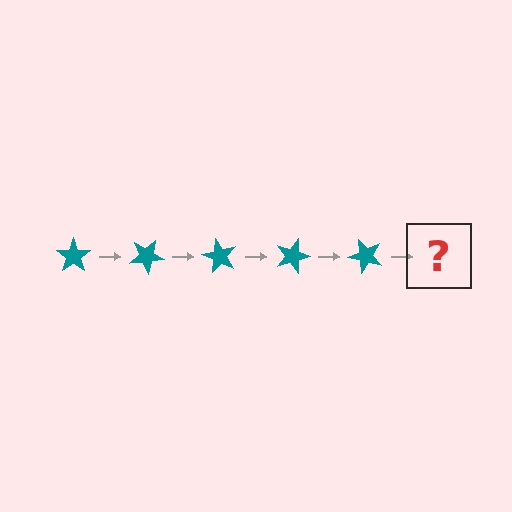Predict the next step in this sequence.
The next step is a teal star rotated 150 degrees.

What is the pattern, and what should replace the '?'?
The pattern is that the star rotates 30 degrees each step. The '?' should be a teal star rotated 150 degrees.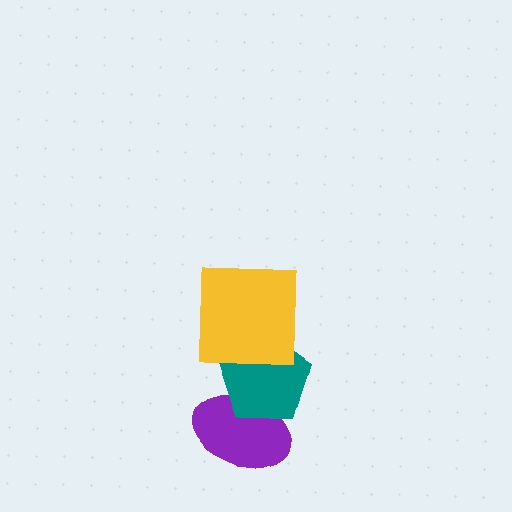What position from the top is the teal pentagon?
The teal pentagon is 2nd from the top.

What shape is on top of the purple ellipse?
The teal pentagon is on top of the purple ellipse.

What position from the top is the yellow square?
The yellow square is 1st from the top.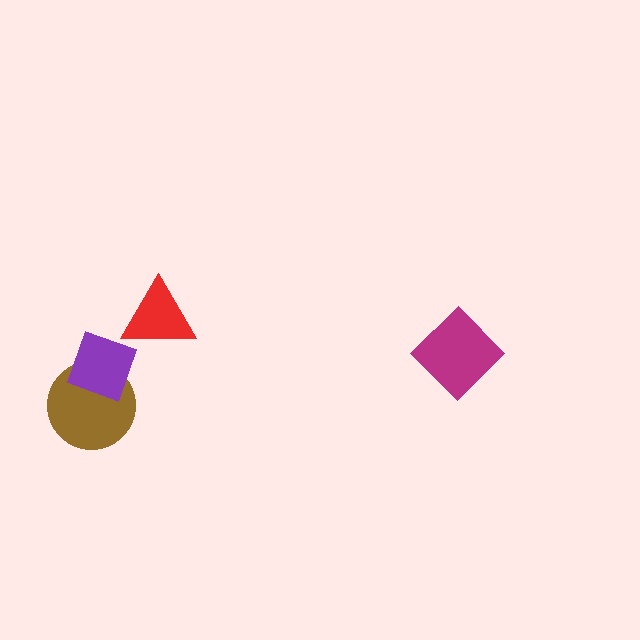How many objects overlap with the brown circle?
1 object overlaps with the brown circle.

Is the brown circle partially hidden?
Yes, it is partially covered by another shape.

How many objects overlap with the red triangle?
0 objects overlap with the red triangle.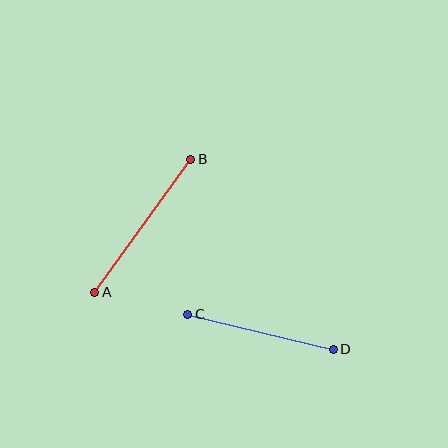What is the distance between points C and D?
The distance is approximately 149 pixels.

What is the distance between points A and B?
The distance is approximately 164 pixels.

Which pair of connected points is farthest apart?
Points A and B are farthest apart.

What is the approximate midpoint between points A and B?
The midpoint is at approximately (143, 226) pixels.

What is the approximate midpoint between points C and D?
The midpoint is at approximately (261, 332) pixels.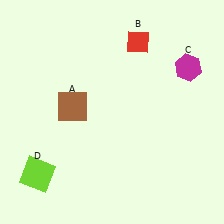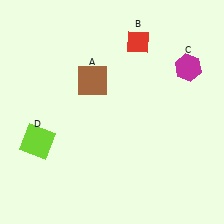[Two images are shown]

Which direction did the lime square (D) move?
The lime square (D) moved up.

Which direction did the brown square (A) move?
The brown square (A) moved up.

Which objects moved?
The objects that moved are: the brown square (A), the lime square (D).